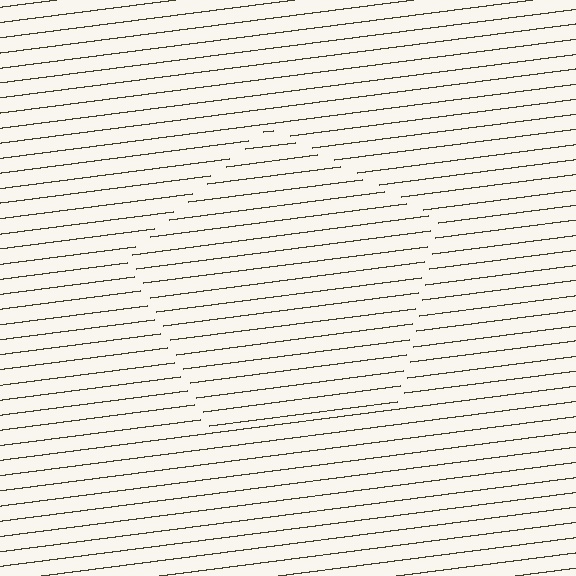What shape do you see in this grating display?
An illusory pentagon. The interior of the shape contains the same grating, shifted by half a period — the contour is defined by the phase discontinuity where line-ends from the inner and outer gratings abut.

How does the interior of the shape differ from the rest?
The interior of the shape contains the same grating, shifted by half a period — the contour is defined by the phase discontinuity where line-ends from the inner and outer gratings abut.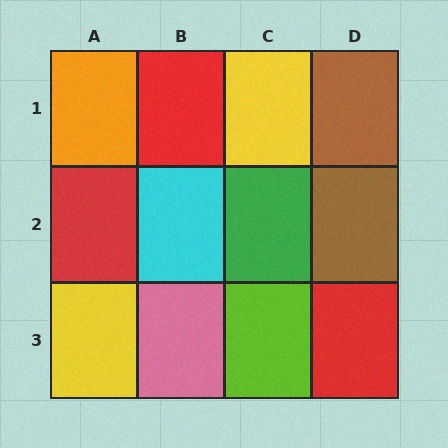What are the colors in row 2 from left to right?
Red, cyan, green, brown.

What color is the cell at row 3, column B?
Pink.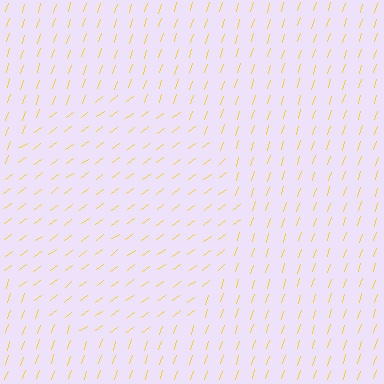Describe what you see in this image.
The image is filled with small yellow line segments. A circle region in the image has lines oriented differently from the surrounding lines, creating a visible texture boundary.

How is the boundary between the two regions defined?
The boundary is defined purely by a change in line orientation (approximately 36 degrees difference). All lines are the same color and thickness.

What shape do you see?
I see a circle.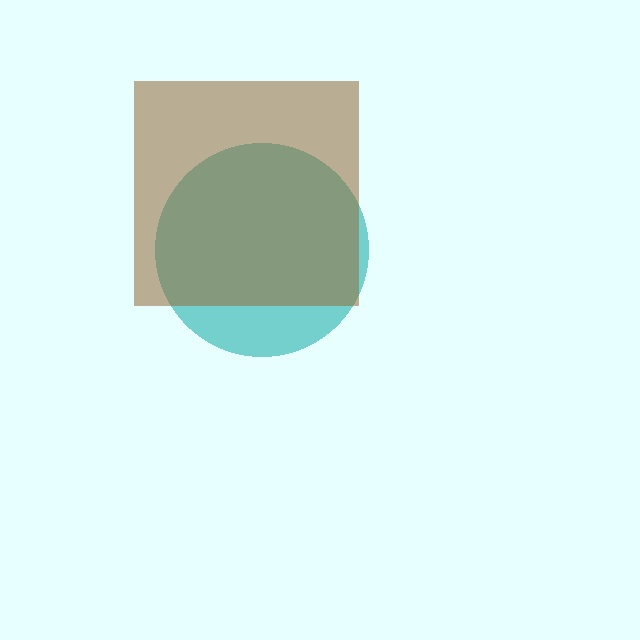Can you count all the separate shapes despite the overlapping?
Yes, there are 2 separate shapes.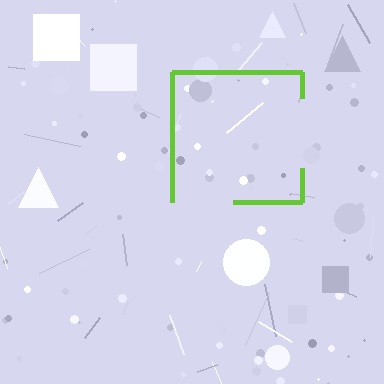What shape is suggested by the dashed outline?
The dashed outline suggests a square.